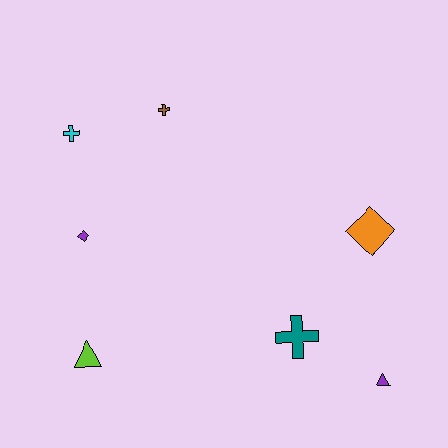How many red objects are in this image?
There are no red objects.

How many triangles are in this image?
There are 2 triangles.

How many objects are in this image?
There are 7 objects.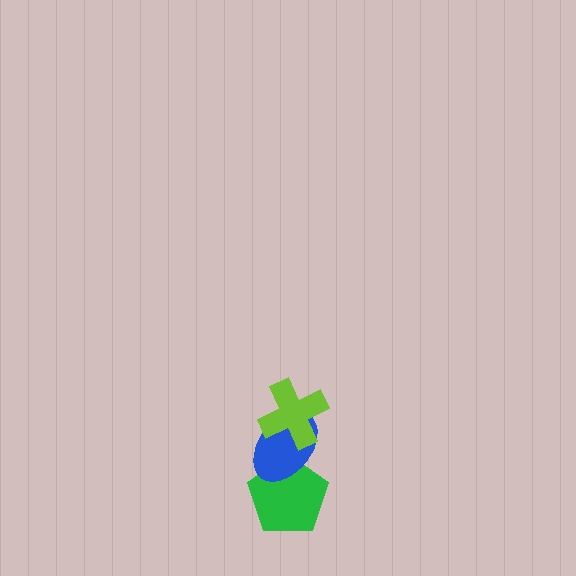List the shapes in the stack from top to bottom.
From top to bottom: the lime cross, the blue ellipse, the green pentagon.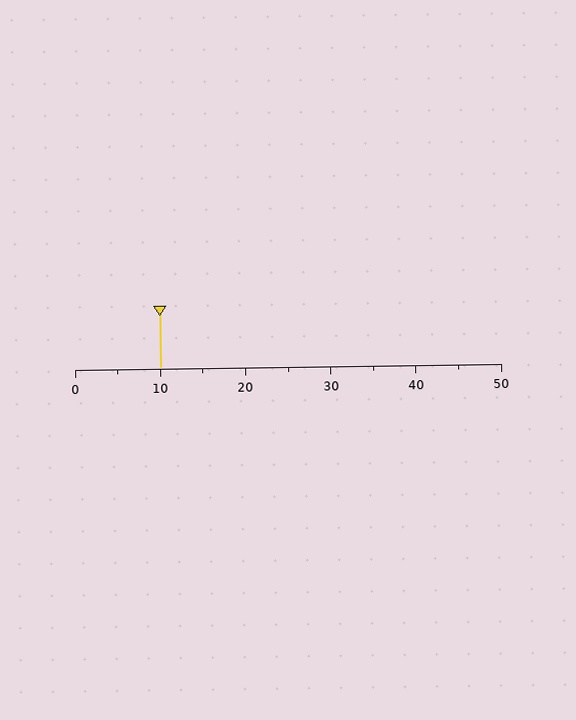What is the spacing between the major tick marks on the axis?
The major ticks are spaced 10 apart.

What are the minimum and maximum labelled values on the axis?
The axis runs from 0 to 50.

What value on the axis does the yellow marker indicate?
The marker indicates approximately 10.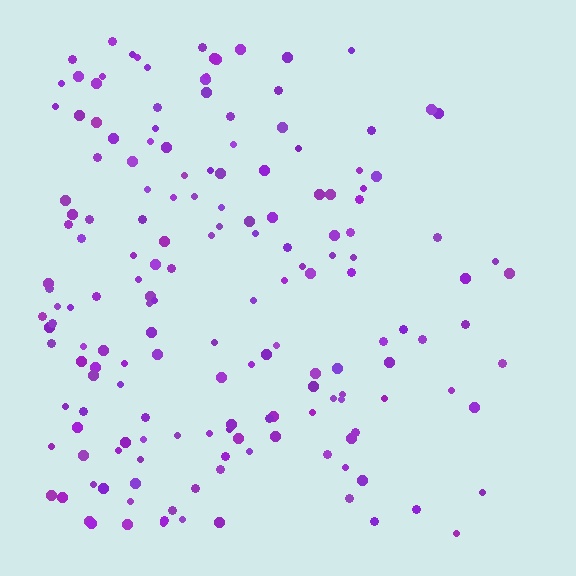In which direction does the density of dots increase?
From right to left, with the left side densest.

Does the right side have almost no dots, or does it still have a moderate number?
Still a moderate number, just noticeably fewer than the left.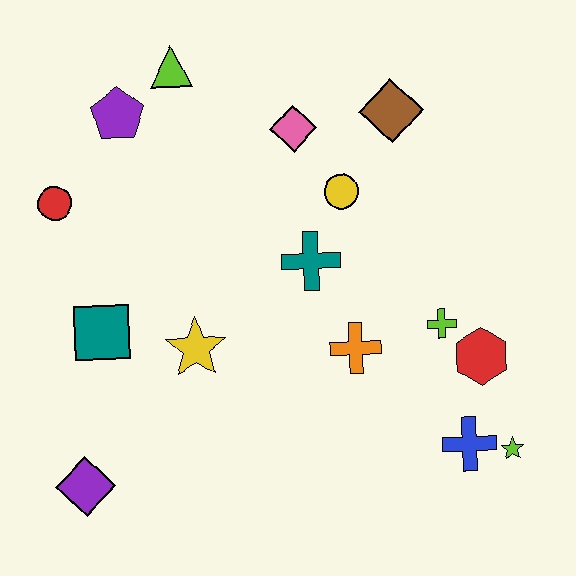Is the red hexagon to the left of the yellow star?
No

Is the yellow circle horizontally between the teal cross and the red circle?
No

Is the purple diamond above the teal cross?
No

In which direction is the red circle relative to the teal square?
The red circle is above the teal square.